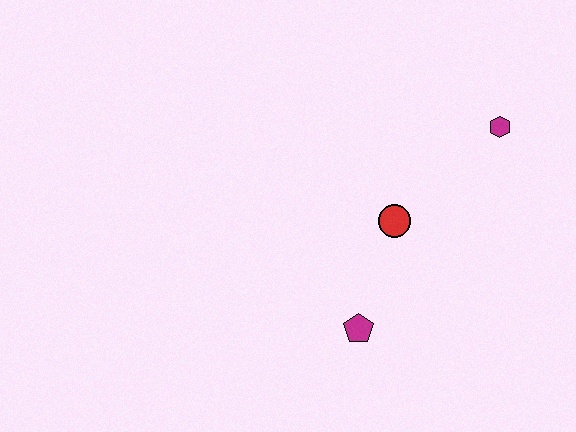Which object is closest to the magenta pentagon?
The red circle is closest to the magenta pentagon.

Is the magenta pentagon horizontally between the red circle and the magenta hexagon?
No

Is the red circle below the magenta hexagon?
Yes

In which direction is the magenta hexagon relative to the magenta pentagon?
The magenta hexagon is above the magenta pentagon.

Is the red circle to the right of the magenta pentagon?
Yes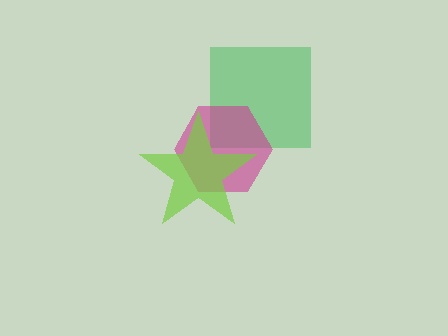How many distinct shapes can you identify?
There are 3 distinct shapes: a green square, a magenta hexagon, a lime star.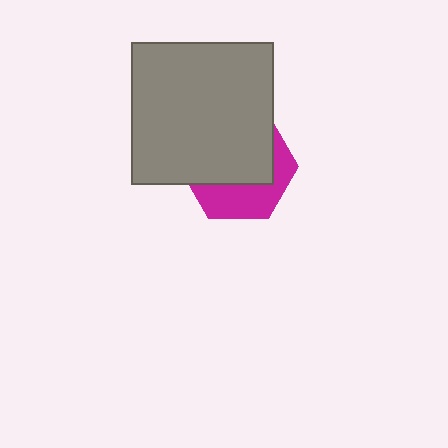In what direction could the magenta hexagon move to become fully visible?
The magenta hexagon could move down. That would shift it out from behind the gray square entirely.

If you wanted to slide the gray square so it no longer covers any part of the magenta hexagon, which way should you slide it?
Slide it up — that is the most direct way to separate the two shapes.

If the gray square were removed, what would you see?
You would see the complete magenta hexagon.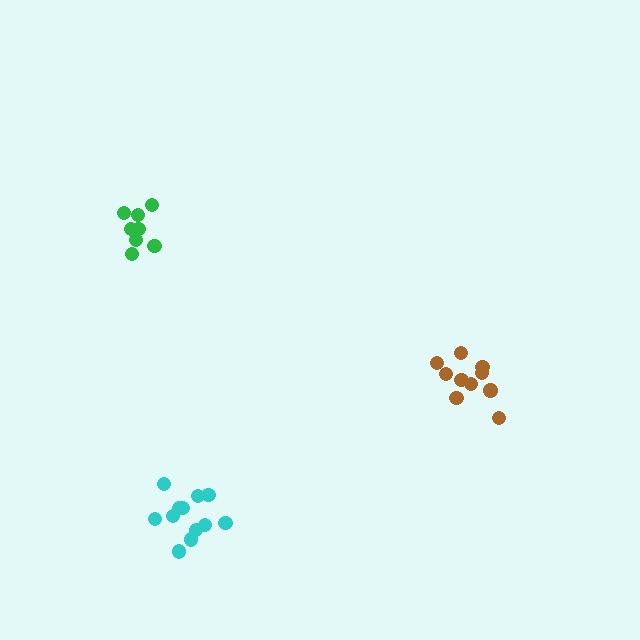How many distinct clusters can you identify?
There are 3 distinct clusters.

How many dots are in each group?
Group 1: 8 dots, Group 2: 10 dots, Group 3: 12 dots (30 total).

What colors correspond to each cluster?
The clusters are colored: green, brown, cyan.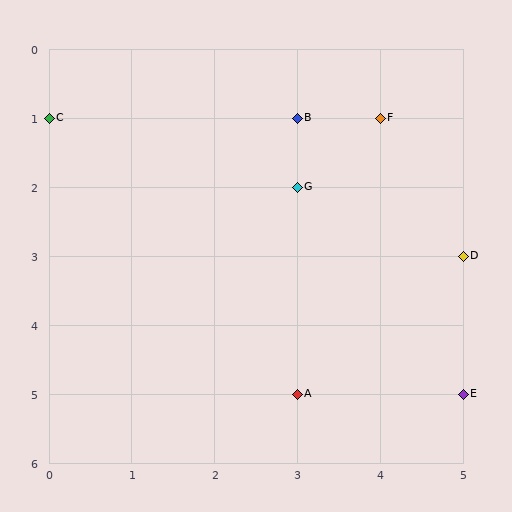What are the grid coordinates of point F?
Point F is at grid coordinates (4, 1).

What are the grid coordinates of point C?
Point C is at grid coordinates (0, 1).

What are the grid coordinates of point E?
Point E is at grid coordinates (5, 5).